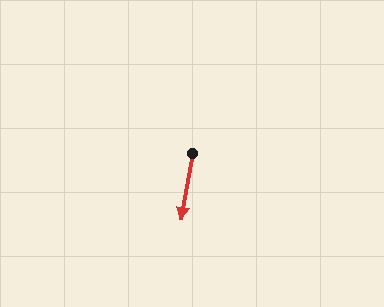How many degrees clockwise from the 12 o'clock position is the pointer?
Approximately 190 degrees.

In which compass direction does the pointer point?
South.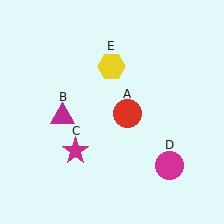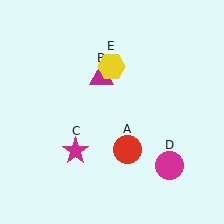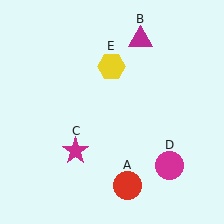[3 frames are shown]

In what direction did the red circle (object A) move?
The red circle (object A) moved down.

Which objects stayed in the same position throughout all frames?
Magenta star (object C) and magenta circle (object D) and yellow hexagon (object E) remained stationary.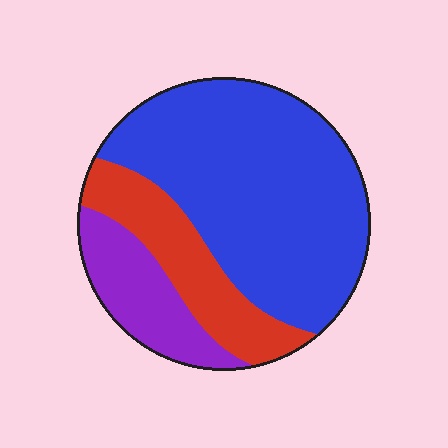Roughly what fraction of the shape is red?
Red covers about 20% of the shape.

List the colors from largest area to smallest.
From largest to smallest: blue, red, purple.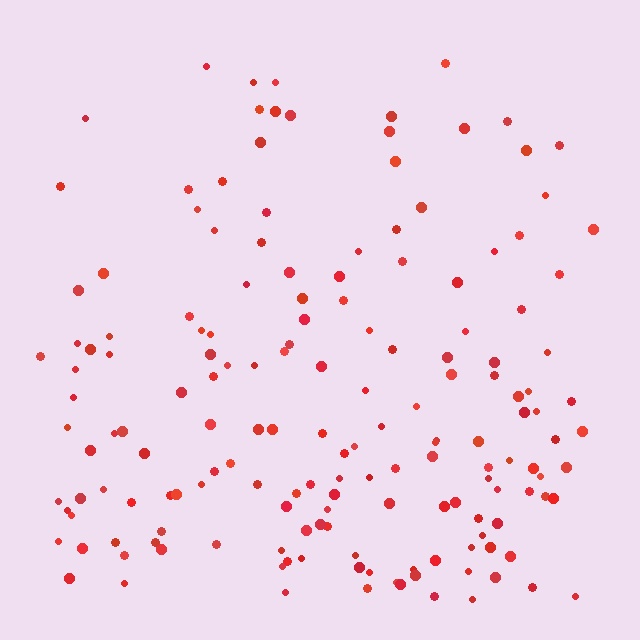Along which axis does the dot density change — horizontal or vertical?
Vertical.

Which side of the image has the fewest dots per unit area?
The top.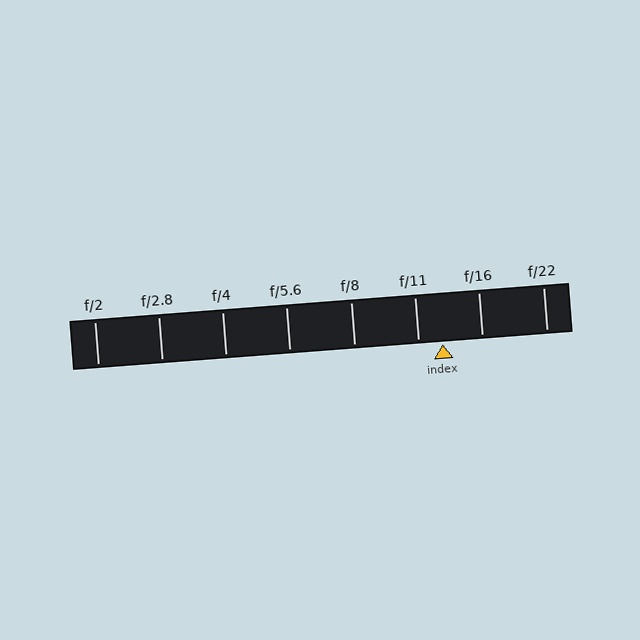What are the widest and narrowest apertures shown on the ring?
The widest aperture shown is f/2 and the narrowest is f/22.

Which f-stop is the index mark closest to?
The index mark is closest to f/11.